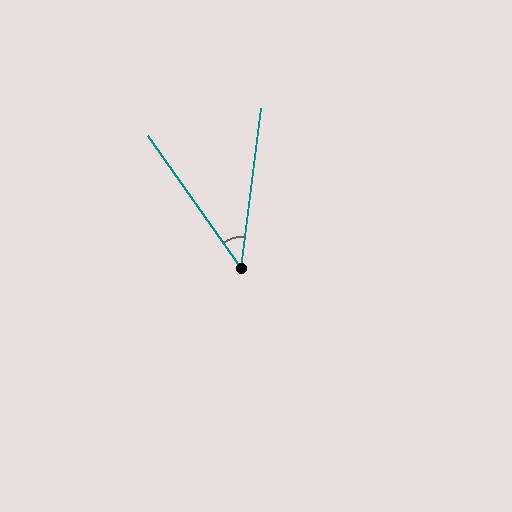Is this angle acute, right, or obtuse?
It is acute.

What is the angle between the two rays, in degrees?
Approximately 42 degrees.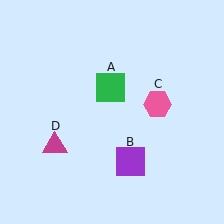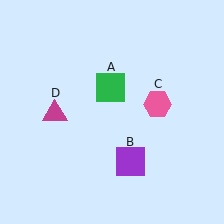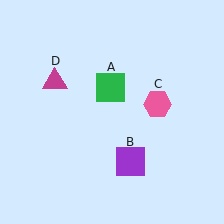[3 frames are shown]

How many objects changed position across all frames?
1 object changed position: magenta triangle (object D).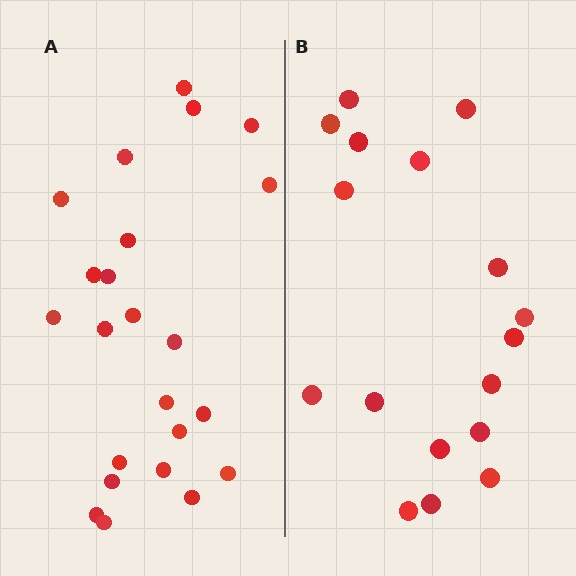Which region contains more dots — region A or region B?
Region A (the left region) has more dots.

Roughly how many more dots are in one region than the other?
Region A has about 6 more dots than region B.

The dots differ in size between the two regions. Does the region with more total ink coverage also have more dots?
No. Region B has more total ink coverage because its dots are larger, but region A actually contains more individual dots. Total area can be misleading — the number of items is what matters here.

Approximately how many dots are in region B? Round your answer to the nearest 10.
About 20 dots. (The exact count is 17, which rounds to 20.)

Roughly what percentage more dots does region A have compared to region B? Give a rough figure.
About 35% more.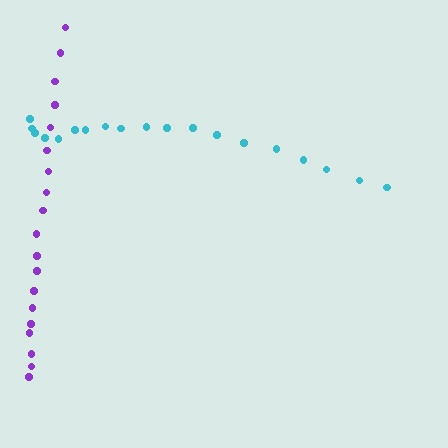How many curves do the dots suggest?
There are 2 distinct paths.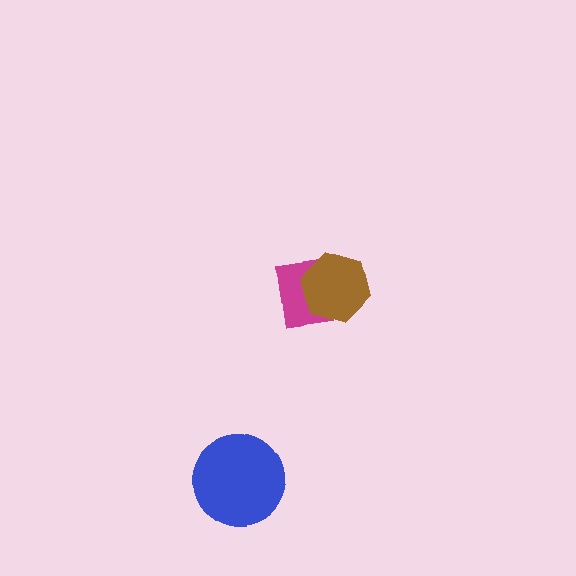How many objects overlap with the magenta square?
1 object overlaps with the magenta square.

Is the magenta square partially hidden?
Yes, it is partially covered by another shape.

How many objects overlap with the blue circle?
0 objects overlap with the blue circle.